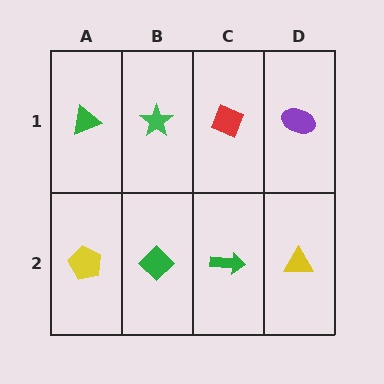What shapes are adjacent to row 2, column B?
A green star (row 1, column B), a yellow pentagon (row 2, column A), a green arrow (row 2, column C).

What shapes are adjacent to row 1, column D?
A yellow triangle (row 2, column D), a red diamond (row 1, column C).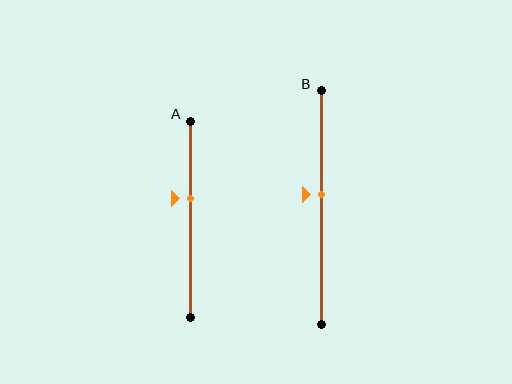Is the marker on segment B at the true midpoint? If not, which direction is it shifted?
No, the marker on segment B is shifted upward by about 5% of the segment length.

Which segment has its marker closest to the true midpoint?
Segment B has its marker closest to the true midpoint.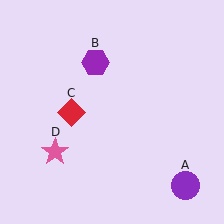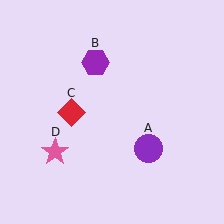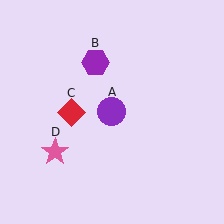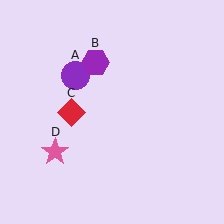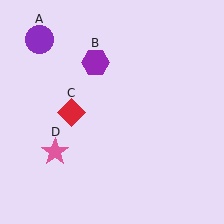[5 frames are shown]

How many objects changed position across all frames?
1 object changed position: purple circle (object A).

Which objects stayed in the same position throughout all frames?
Purple hexagon (object B) and red diamond (object C) and pink star (object D) remained stationary.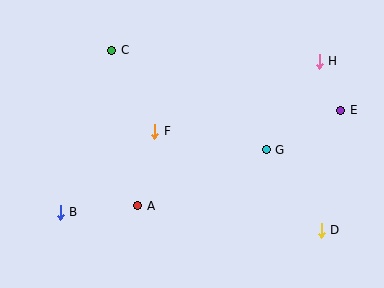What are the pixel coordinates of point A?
Point A is at (138, 206).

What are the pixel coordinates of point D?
Point D is at (321, 230).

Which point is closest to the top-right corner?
Point H is closest to the top-right corner.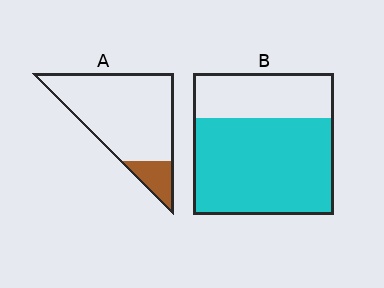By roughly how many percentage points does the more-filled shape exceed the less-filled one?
By roughly 55 percentage points (B over A).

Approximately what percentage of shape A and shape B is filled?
A is approximately 15% and B is approximately 70%.